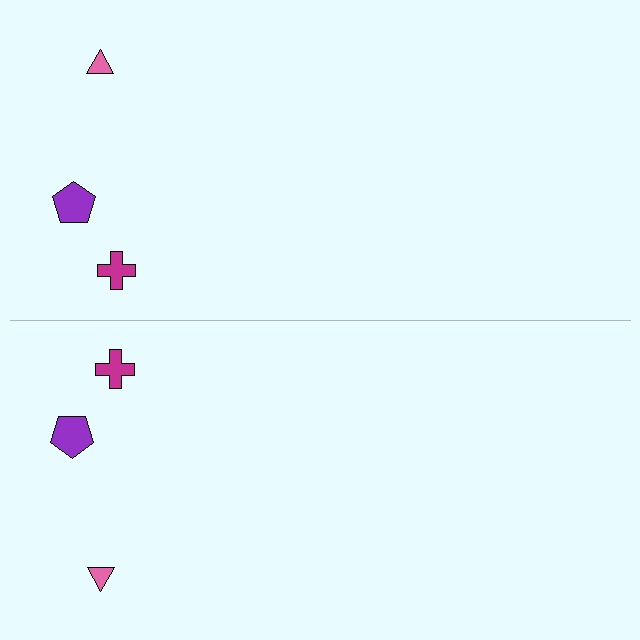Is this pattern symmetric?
Yes, this pattern has bilateral (reflection) symmetry.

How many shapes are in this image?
There are 6 shapes in this image.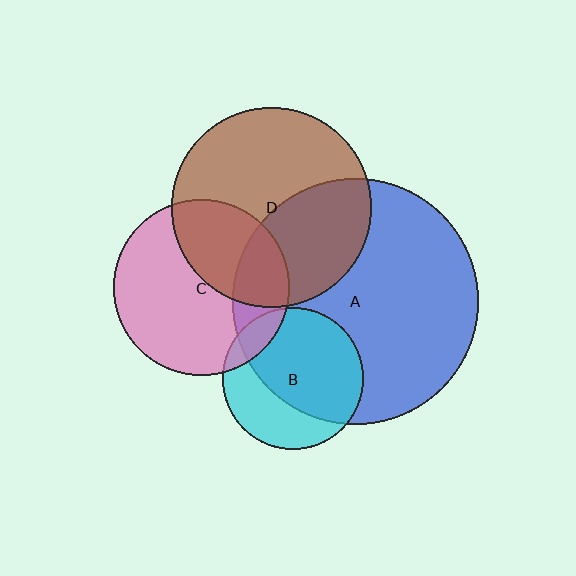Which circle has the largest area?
Circle A (blue).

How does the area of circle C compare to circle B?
Approximately 1.6 times.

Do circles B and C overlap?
Yes.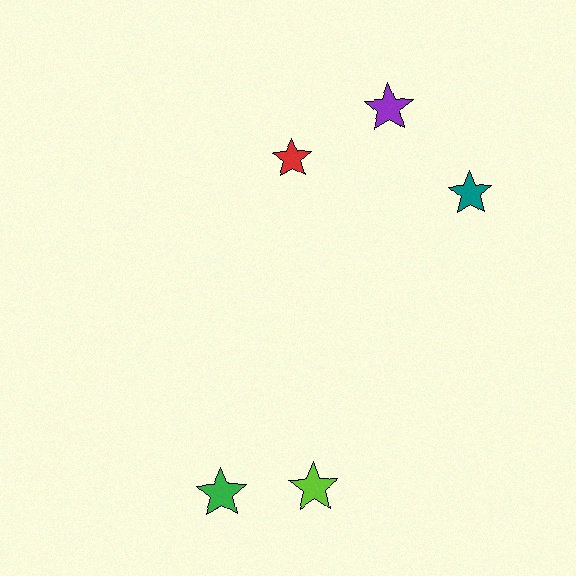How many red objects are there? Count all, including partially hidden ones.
There is 1 red object.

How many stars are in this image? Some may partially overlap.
There are 5 stars.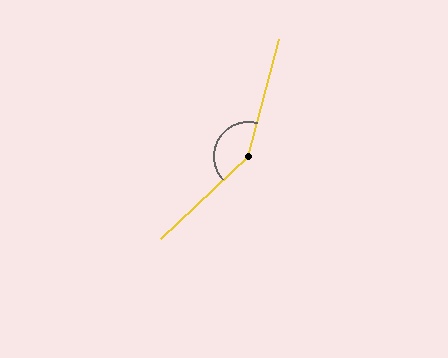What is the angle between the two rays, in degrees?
Approximately 148 degrees.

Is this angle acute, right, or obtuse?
It is obtuse.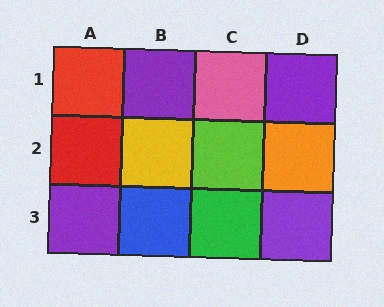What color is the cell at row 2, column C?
Lime.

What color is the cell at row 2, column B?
Yellow.